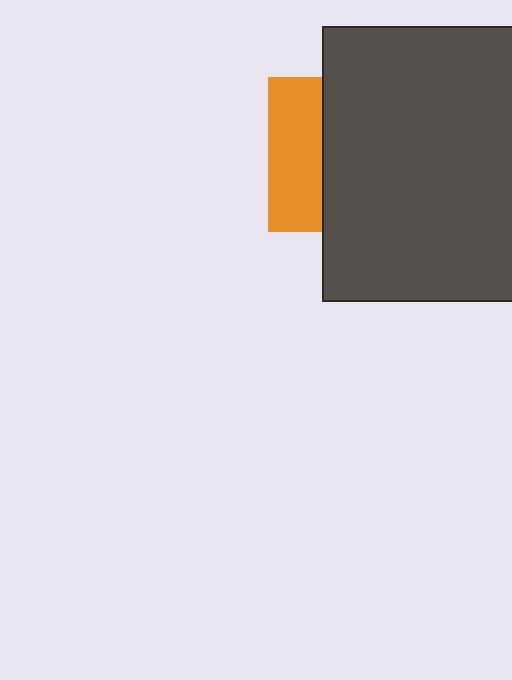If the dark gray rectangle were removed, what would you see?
You would see the complete orange square.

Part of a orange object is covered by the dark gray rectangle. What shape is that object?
It is a square.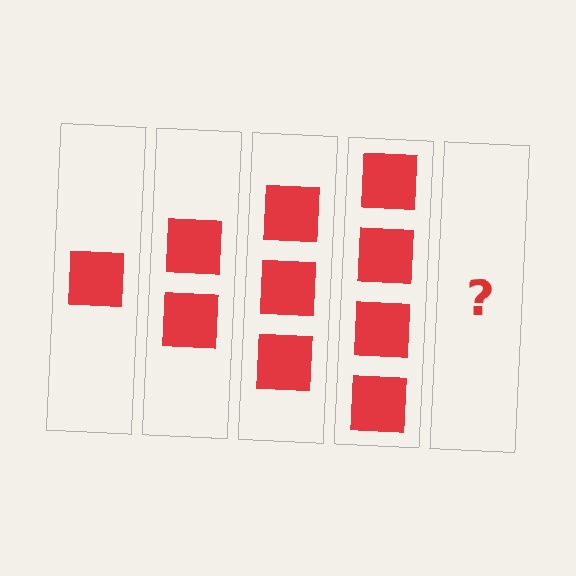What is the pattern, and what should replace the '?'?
The pattern is that each step adds one more square. The '?' should be 5 squares.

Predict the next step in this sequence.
The next step is 5 squares.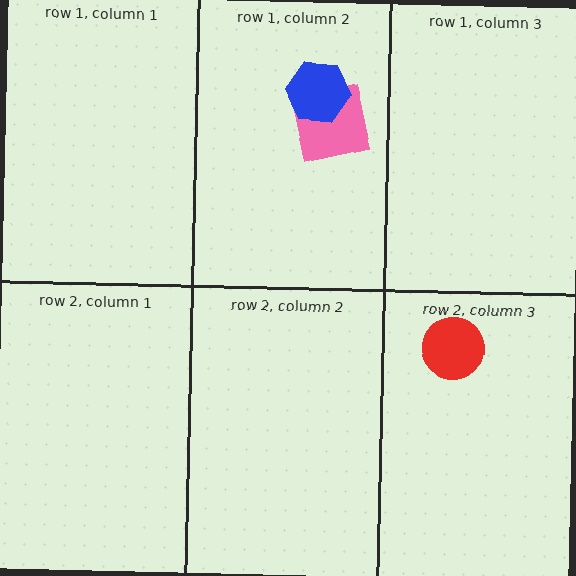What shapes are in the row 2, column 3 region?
The red circle.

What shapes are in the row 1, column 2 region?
The pink square, the blue hexagon.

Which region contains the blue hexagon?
The row 1, column 2 region.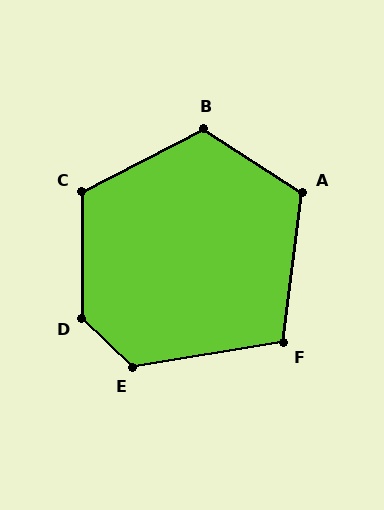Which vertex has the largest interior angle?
D, at approximately 134 degrees.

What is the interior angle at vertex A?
Approximately 116 degrees (obtuse).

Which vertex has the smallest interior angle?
F, at approximately 106 degrees.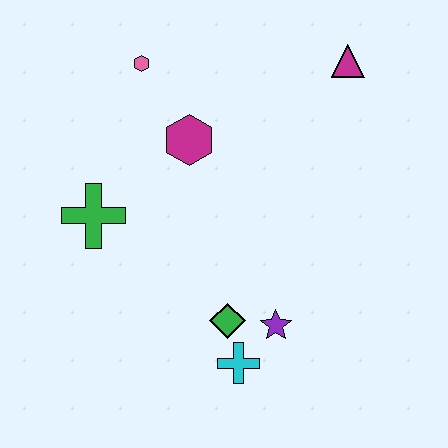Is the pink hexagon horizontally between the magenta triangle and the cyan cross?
No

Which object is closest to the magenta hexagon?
The pink hexagon is closest to the magenta hexagon.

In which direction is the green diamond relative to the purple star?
The green diamond is to the left of the purple star.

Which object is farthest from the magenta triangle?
The cyan cross is farthest from the magenta triangle.